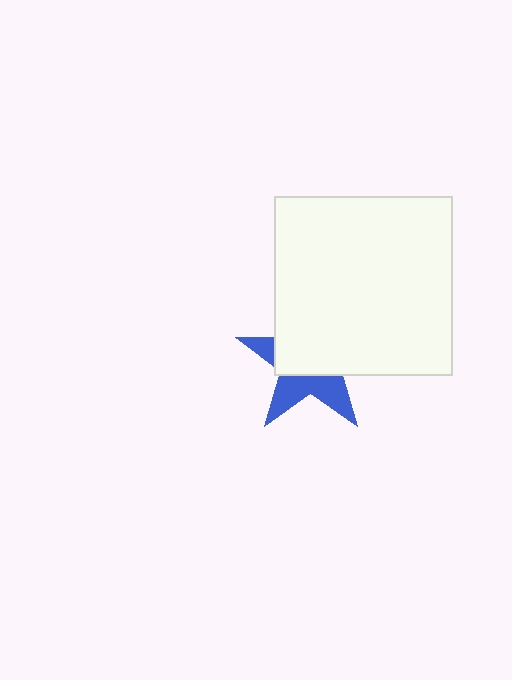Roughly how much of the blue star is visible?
A small part of it is visible (roughly 41%).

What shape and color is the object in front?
The object in front is a white square.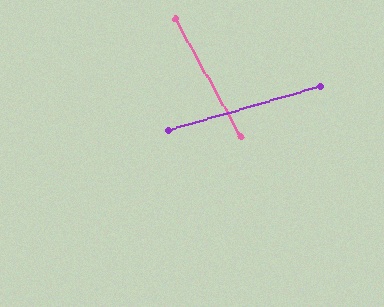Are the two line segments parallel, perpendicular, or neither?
Neither parallel nor perpendicular — they differ by about 77°.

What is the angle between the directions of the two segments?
Approximately 77 degrees.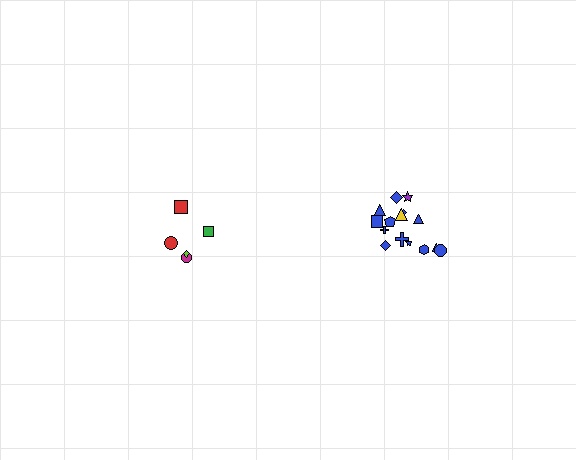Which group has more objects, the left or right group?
The right group.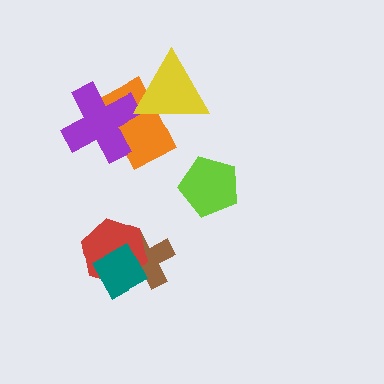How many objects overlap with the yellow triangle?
1 object overlaps with the yellow triangle.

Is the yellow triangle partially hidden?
No, no other shape covers it.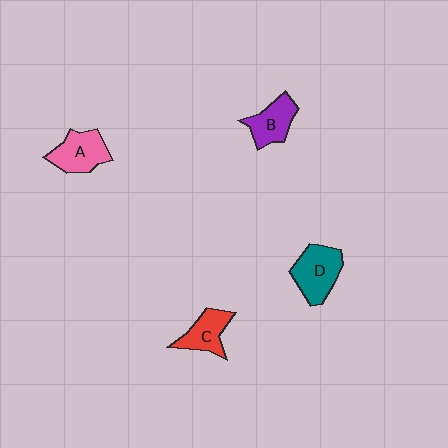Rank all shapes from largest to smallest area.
From largest to smallest: D (teal), A (pink), B (purple), C (red).